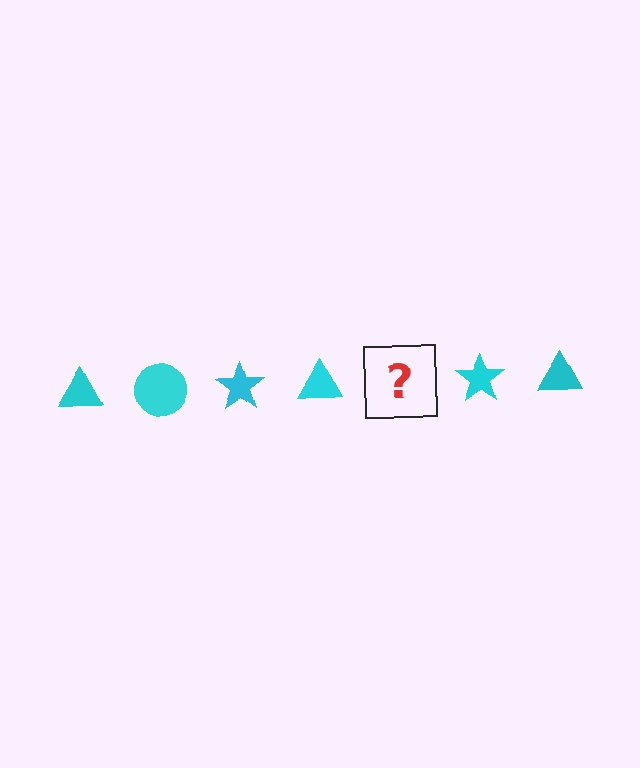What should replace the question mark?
The question mark should be replaced with a cyan circle.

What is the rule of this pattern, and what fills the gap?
The rule is that the pattern cycles through triangle, circle, star shapes in cyan. The gap should be filled with a cyan circle.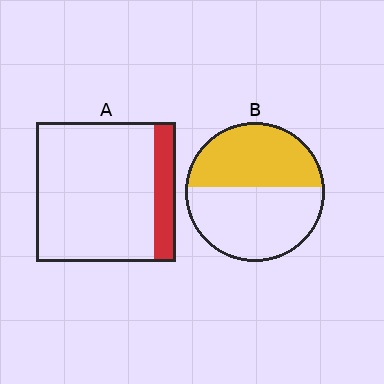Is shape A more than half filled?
No.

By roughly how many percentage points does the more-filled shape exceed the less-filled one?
By roughly 30 percentage points (B over A).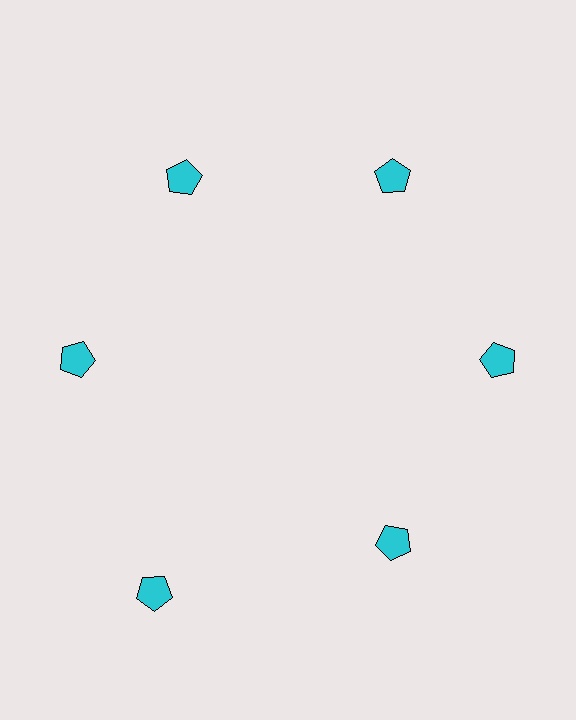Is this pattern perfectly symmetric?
No. The 6 cyan pentagons are arranged in a ring, but one element near the 7 o'clock position is pushed outward from the center, breaking the 6-fold rotational symmetry.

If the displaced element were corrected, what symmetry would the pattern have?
It would have 6-fold rotational symmetry — the pattern would map onto itself every 60 degrees.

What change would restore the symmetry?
The symmetry would be restored by moving it inward, back onto the ring so that all 6 pentagons sit at equal angles and equal distance from the center.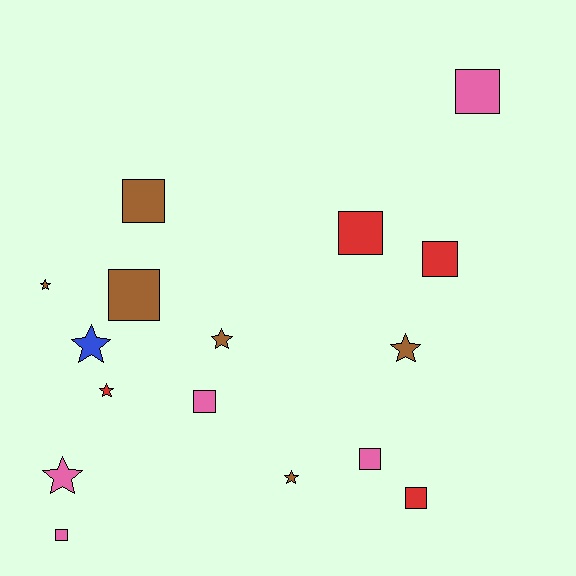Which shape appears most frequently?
Square, with 9 objects.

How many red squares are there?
There are 3 red squares.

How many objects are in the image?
There are 16 objects.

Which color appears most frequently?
Brown, with 6 objects.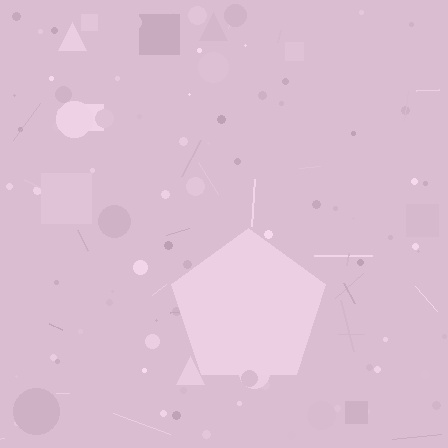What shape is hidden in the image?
A pentagon is hidden in the image.